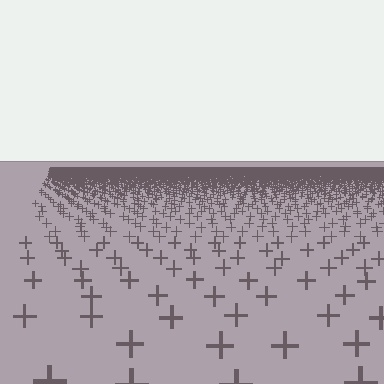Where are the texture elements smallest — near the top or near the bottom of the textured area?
Near the top.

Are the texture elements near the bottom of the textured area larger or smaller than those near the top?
Larger. Near the bottom, elements are closer to the viewer and appear at a bigger on-screen size.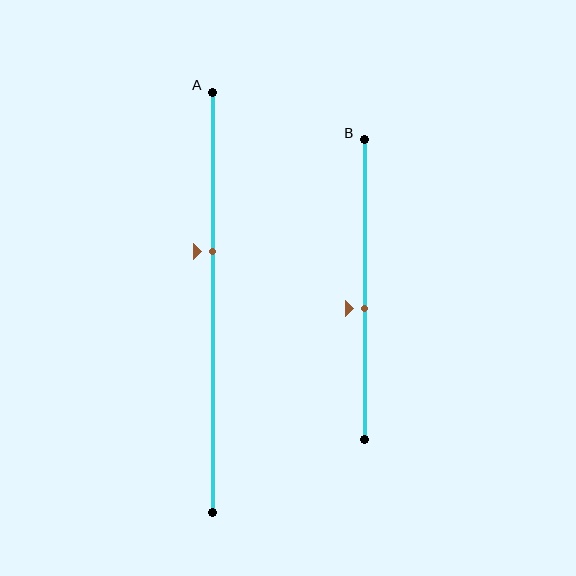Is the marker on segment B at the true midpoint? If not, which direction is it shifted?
No, the marker on segment B is shifted downward by about 6% of the segment length.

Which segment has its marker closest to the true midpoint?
Segment B has its marker closest to the true midpoint.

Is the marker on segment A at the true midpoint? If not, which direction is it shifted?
No, the marker on segment A is shifted upward by about 12% of the segment length.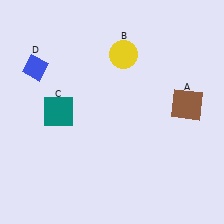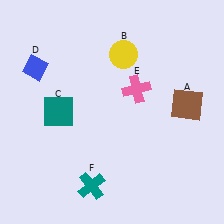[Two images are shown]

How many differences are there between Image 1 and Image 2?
There are 2 differences between the two images.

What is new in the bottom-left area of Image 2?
A teal cross (F) was added in the bottom-left area of Image 2.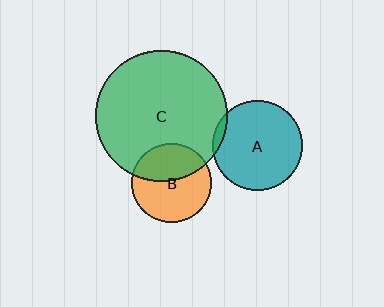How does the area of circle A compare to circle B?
Approximately 1.3 times.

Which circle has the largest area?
Circle C (green).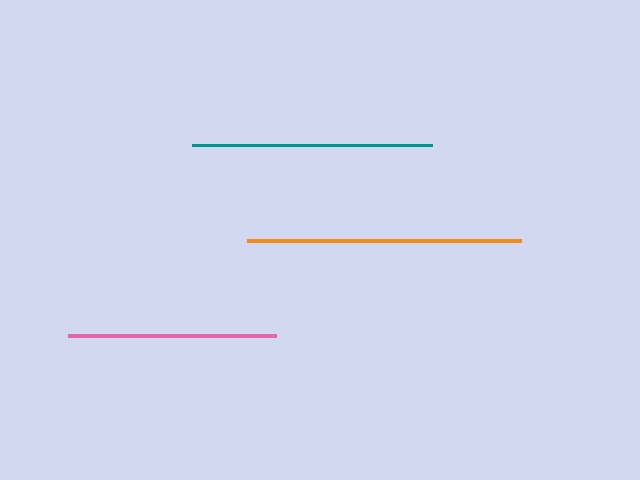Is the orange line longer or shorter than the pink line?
The orange line is longer than the pink line.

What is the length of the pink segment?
The pink segment is approximately 207 pixels long.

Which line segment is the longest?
The orange line is the longest at approximately 274 pixels.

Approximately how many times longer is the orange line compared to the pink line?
The orange line is approximately 1.3 times the length of the pink line.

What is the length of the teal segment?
The teal segment is approximately 240 pixels long.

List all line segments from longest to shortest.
From longest to shortest: orange, teal, pink.